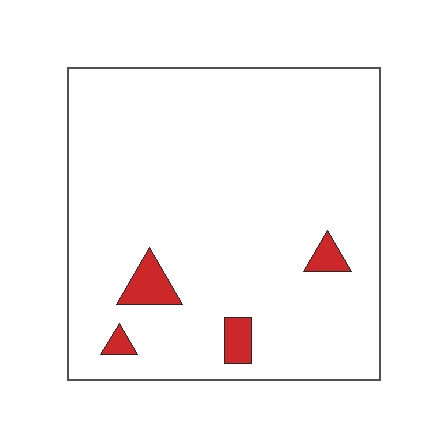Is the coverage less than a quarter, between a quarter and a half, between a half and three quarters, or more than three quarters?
Less than a quarter.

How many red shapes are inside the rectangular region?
4.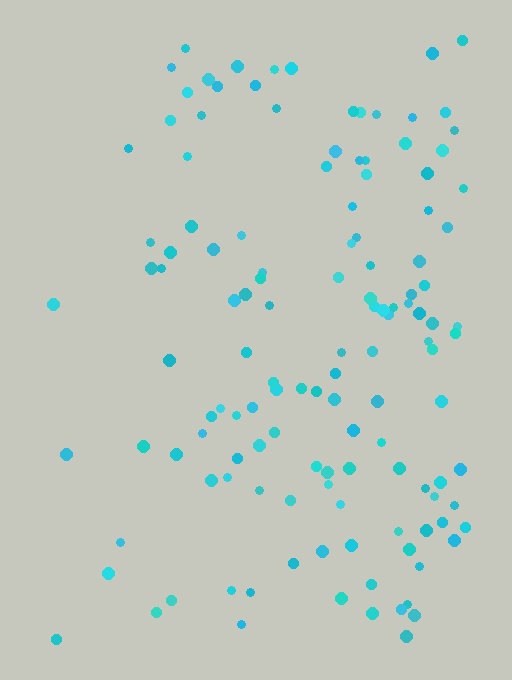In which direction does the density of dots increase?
From left to right, with the right side densest.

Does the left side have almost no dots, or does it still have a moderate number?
Still a moderate number, just noticeably fewer than the right.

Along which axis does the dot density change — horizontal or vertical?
Horizontal.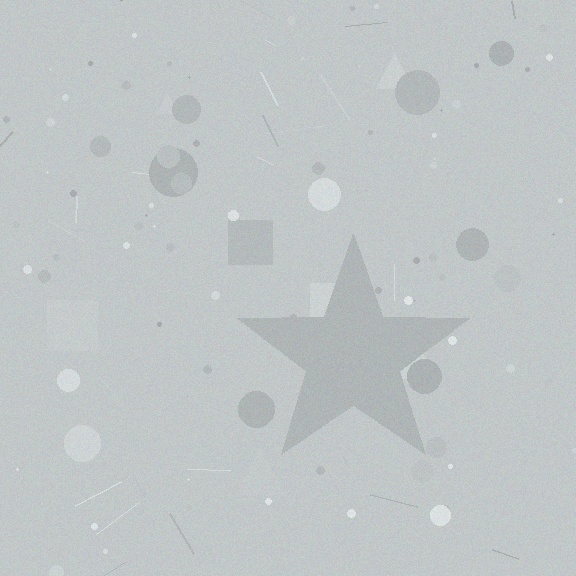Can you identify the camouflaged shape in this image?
The camouflaged shape is a star.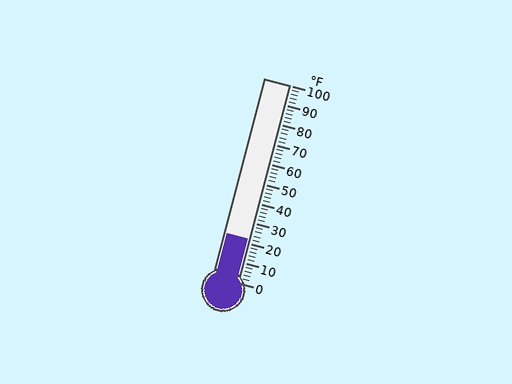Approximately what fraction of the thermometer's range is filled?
The thermometer is filled to approximately 20% of its range.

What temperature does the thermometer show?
The thermometer shows approximately 22°F.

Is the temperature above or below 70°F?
The temperature is below 70°F.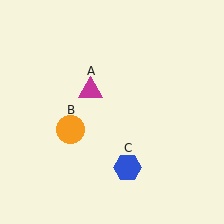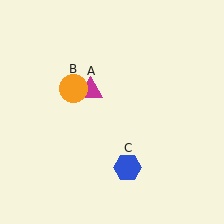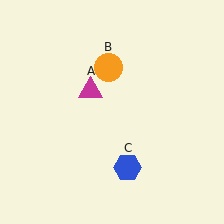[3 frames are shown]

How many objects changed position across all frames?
1 object changed position: orange circle (object B).